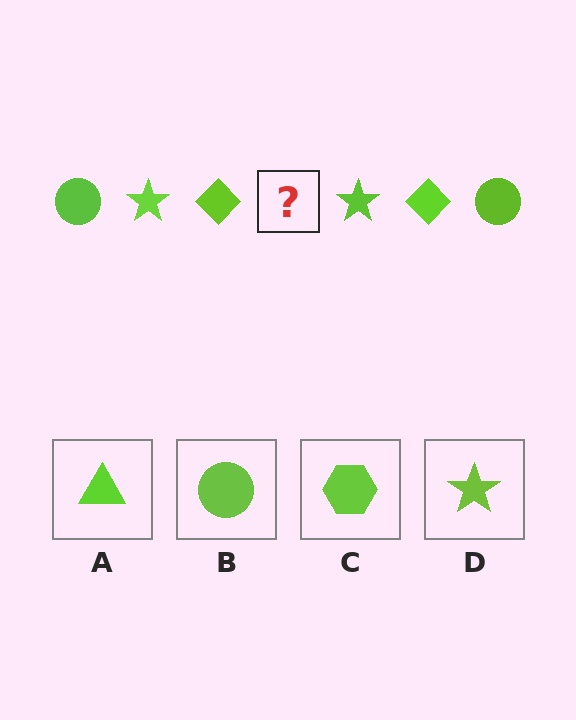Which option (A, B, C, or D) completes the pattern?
B.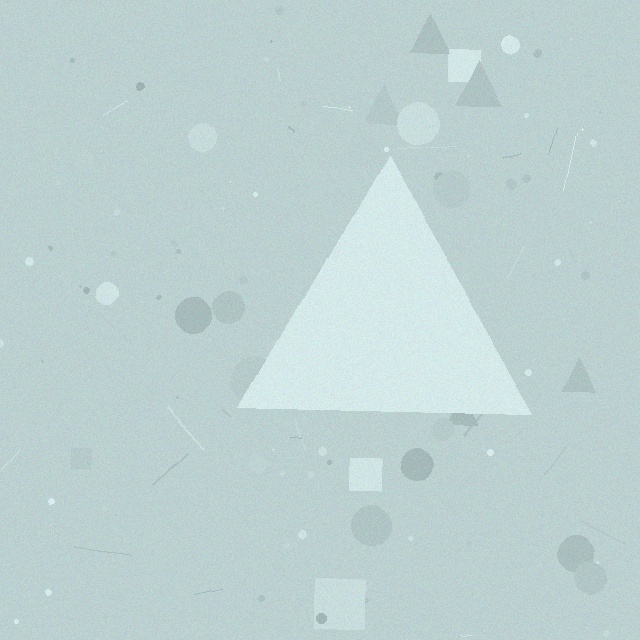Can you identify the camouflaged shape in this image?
The camouflaged shape is a triangle.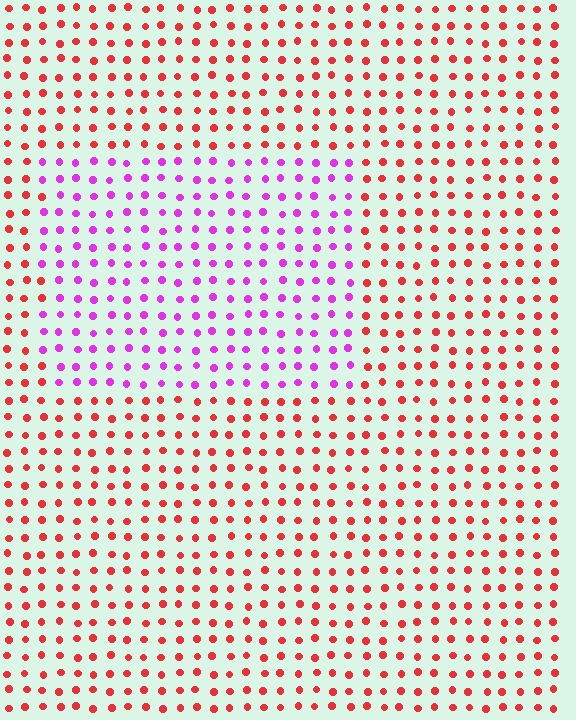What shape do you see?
I see a rectangle.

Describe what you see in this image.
The image is filled with small red elements in a uniform arrangement. A rectangle-shaped region is visible where the elements are tinted to a slightly different hue, forming a subtle color boundary.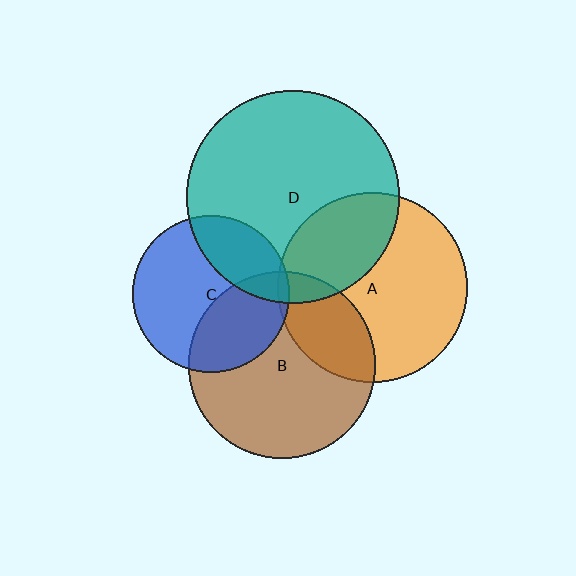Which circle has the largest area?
Circle D (teal).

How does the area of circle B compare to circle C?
Approximately 1.4 times.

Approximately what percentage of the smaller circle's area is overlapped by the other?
Approximately 25%.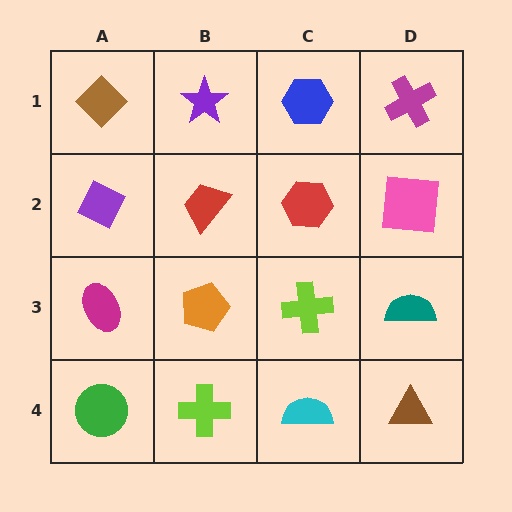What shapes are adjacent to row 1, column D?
A pink square (row 2, column D), a blue hexagon (row 1, column C).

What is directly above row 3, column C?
A red hexagon.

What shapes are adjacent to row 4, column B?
An orange pentagon (row 3, column B), a green circle (row 4, column A), a cyan semicircle (row 4, column C).